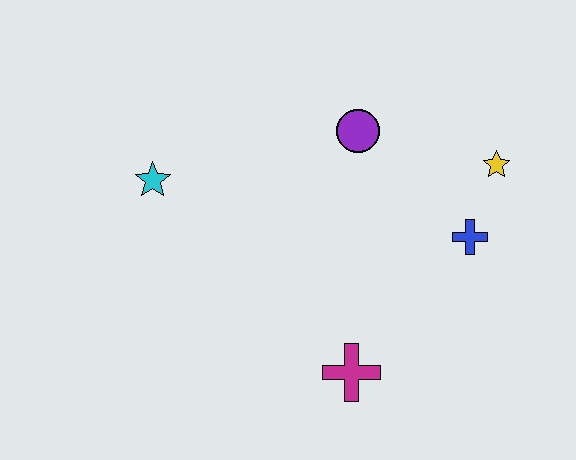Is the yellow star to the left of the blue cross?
No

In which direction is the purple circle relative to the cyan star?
The purple circle is to the right of the cyan star.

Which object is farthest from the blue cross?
The cyan star is farthest from the blue cross.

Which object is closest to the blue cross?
The yellow star is closest to the blue cross.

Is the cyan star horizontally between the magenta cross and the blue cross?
No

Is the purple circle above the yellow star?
Yes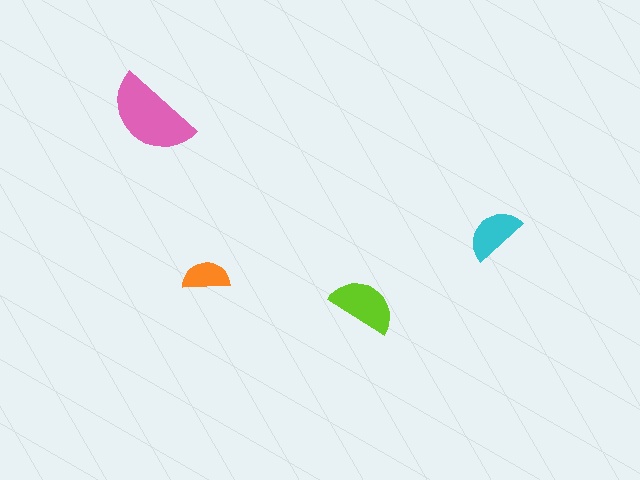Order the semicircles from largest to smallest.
the pink one, the lime one, the cyan one, the orange one.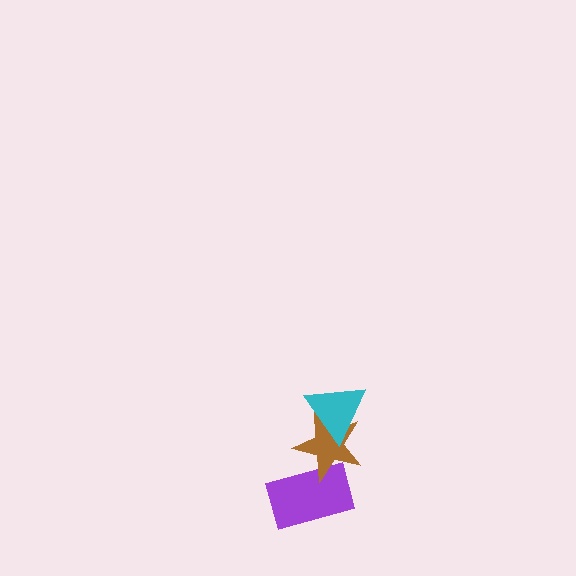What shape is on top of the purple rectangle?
The brown star is on top of the purple rectangle.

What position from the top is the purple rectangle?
The purple rectangle is 3rd from the top.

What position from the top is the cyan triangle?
The cyan triangle is 1st from the top.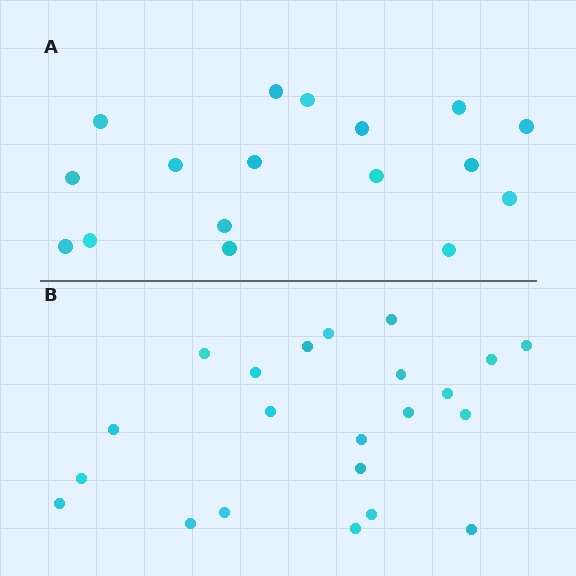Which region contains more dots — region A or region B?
Region B (the bottom region) has more dots.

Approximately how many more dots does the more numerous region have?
Region B has about 5 more dots than region A.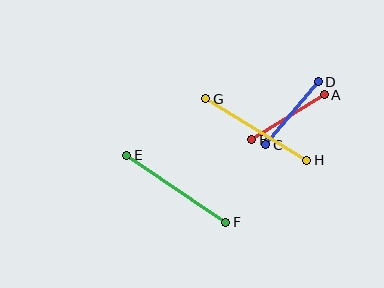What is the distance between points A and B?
The distance is approximately 86 pixels.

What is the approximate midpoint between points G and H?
The midpoint is at approximately (256, 130) pixels.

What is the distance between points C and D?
The distance is approximately 82 pixels.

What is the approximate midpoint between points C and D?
The midpoint is at approximately (292, 113) pixels.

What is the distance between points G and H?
The distance is approximately 118 pixels.